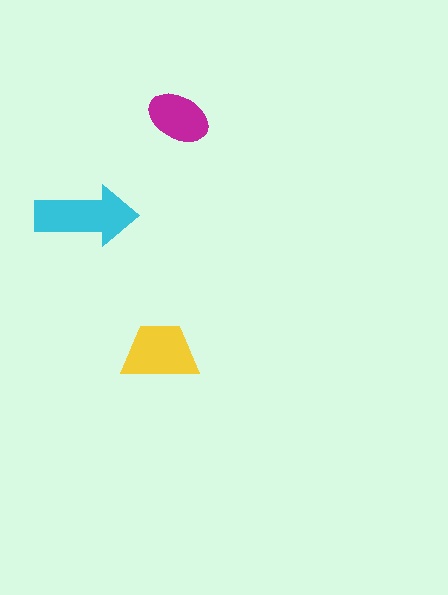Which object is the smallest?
The magenta ellipse.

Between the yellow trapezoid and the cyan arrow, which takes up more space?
The cyan arrow.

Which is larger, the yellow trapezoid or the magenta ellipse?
The yellow trapezoid.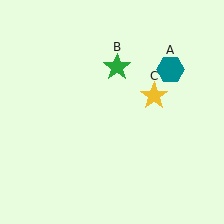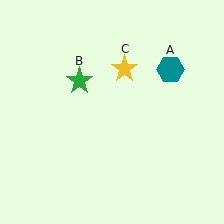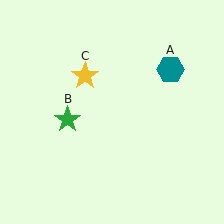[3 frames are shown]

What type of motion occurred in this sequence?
The green star (object B), yellow star (object C) rotated counterclockwise around the center of the scene.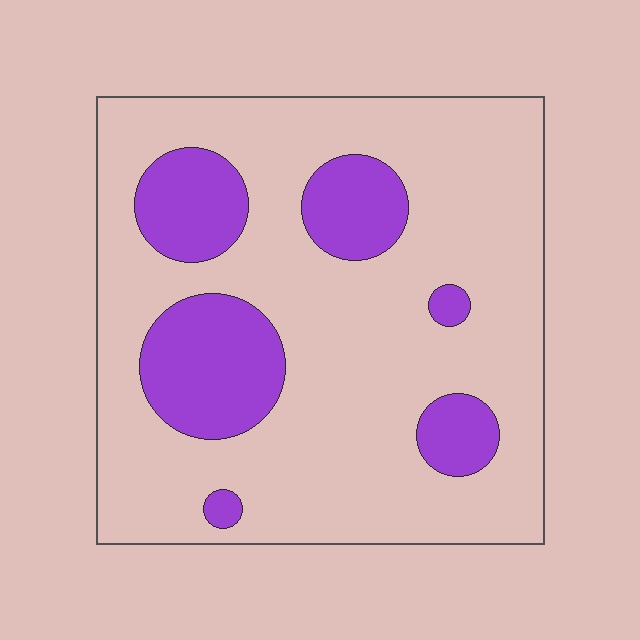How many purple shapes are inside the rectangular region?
6.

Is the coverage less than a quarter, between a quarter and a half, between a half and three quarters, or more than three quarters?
Less than a quarter.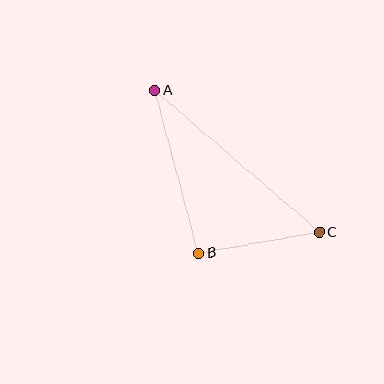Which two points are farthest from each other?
Points A and C are farthest from each other.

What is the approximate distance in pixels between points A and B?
The distance between A and B is approximately 169 pixels.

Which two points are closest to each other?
Points B and C are closest to each other.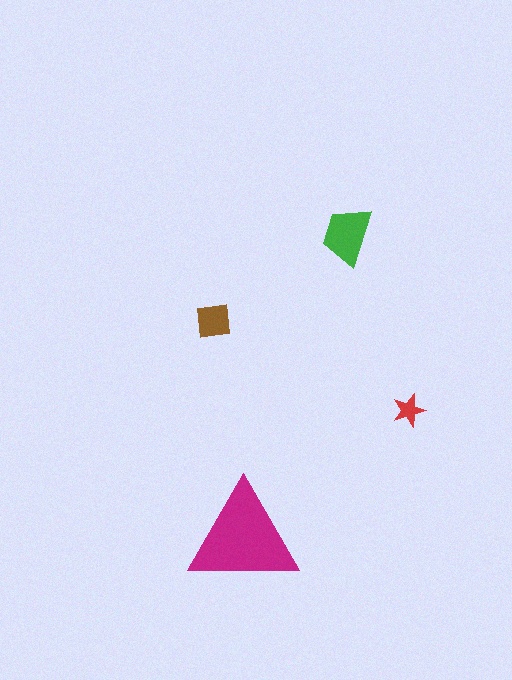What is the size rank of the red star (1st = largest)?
4th.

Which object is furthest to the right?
The red star is rightmost.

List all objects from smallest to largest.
The red star, the brown square, the green trapezoid, the magenta triangle.